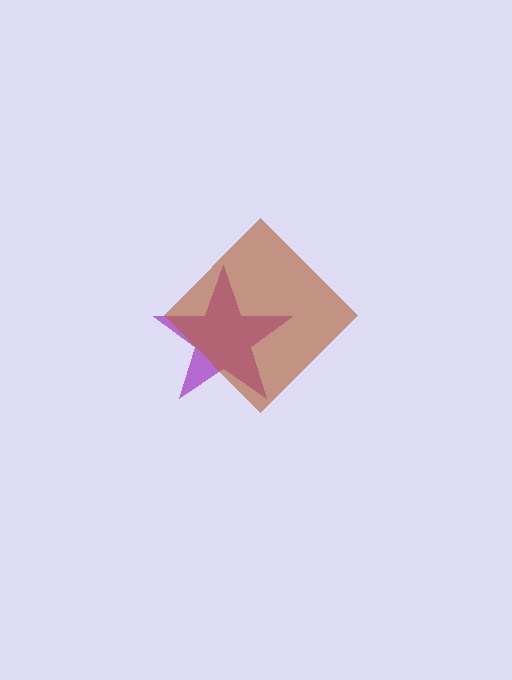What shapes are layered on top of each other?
The layered shapes are: a purple star, a brown diamond.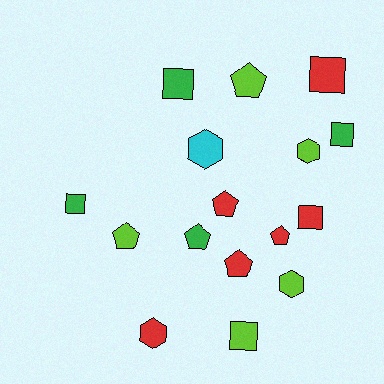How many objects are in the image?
There are 16 objects.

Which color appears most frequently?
Red, with 6 objects.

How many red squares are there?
There are 2 red squares.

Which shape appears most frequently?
Square, with 6 objects.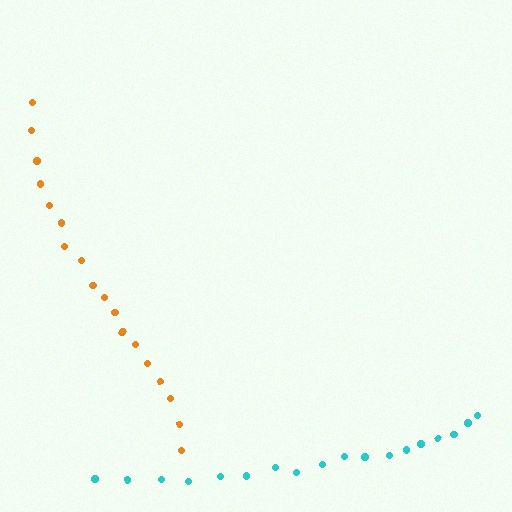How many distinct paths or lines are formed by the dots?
There are 2 distinct paths.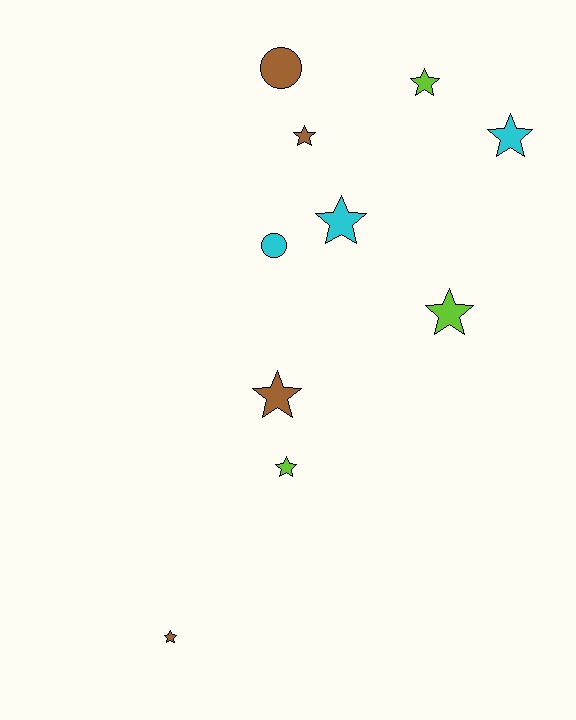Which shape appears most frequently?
Star, with 8 objects.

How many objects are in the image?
There are 10 objects.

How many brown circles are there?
There is 1 brown circle.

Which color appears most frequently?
Brown, with 4 objects.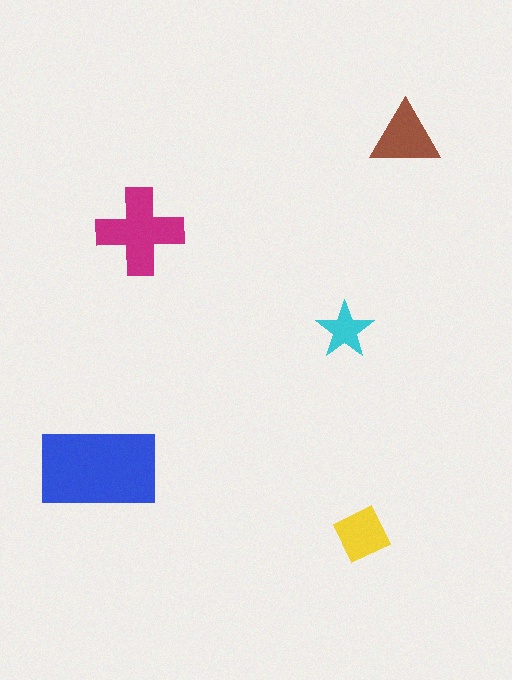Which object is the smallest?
The cyan star.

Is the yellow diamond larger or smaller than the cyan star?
Larger.